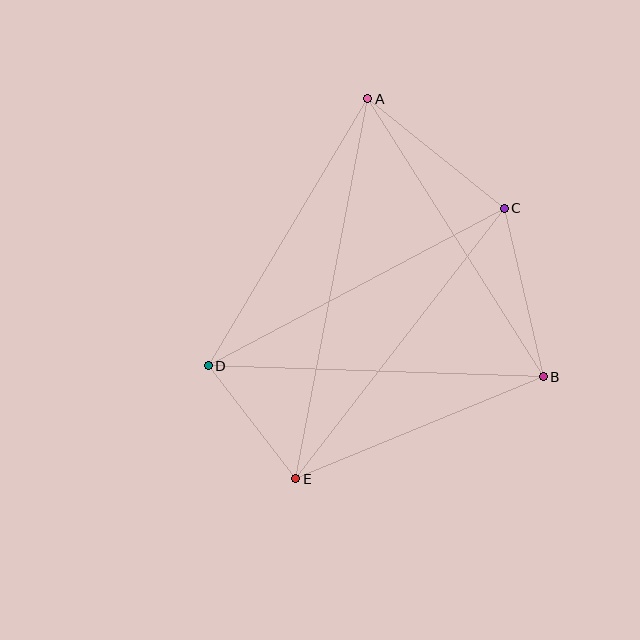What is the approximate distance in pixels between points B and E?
The distance between B and E is approximately 268 pixels.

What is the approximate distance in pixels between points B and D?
The distance between B and D is approximately 336 pixels.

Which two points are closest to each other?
Points D and E are closest to each other.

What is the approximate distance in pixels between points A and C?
The distance between A and C is approximately 175 pixels.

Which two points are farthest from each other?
Points A and E are farthest from each other.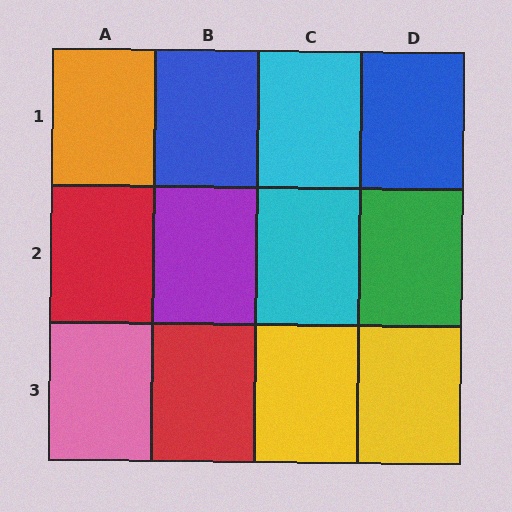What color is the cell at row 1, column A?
Orange.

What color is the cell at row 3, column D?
Yellow.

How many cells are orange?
1 cell is orange.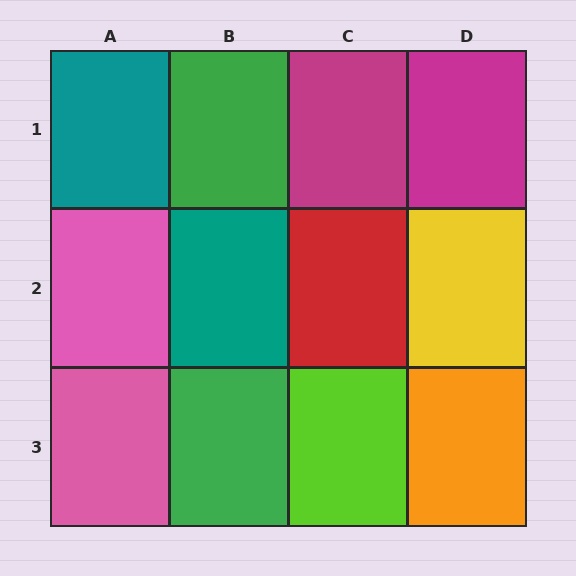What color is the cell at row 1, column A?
Teal.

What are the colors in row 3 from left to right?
Pink, green, lime, orange.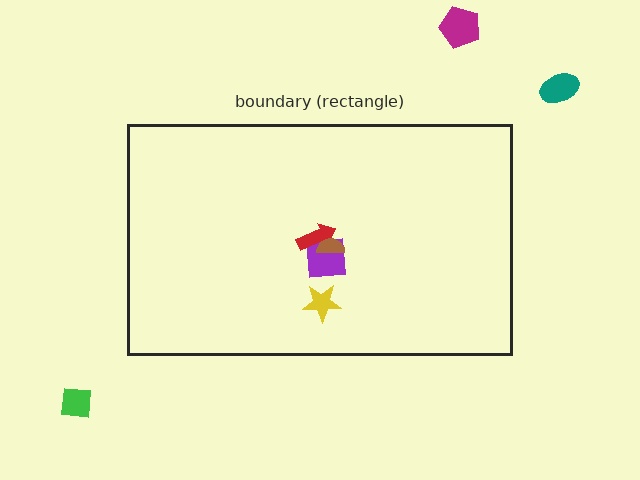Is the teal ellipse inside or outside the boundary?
Outside.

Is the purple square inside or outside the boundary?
Inside.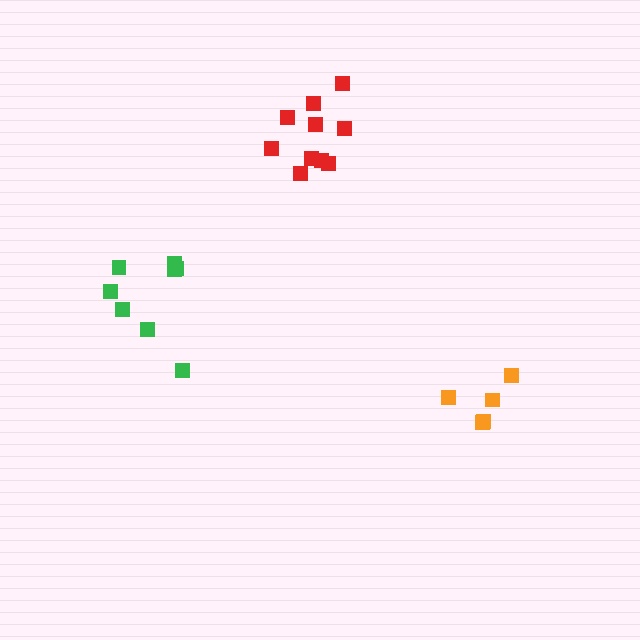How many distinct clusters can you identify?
There are 3 distinct clusters.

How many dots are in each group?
Group 1: 5 dots, Group 2: 10 dots, Group 3: 8 dots (23 total).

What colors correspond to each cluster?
The clusters are colored: orange, red, green.